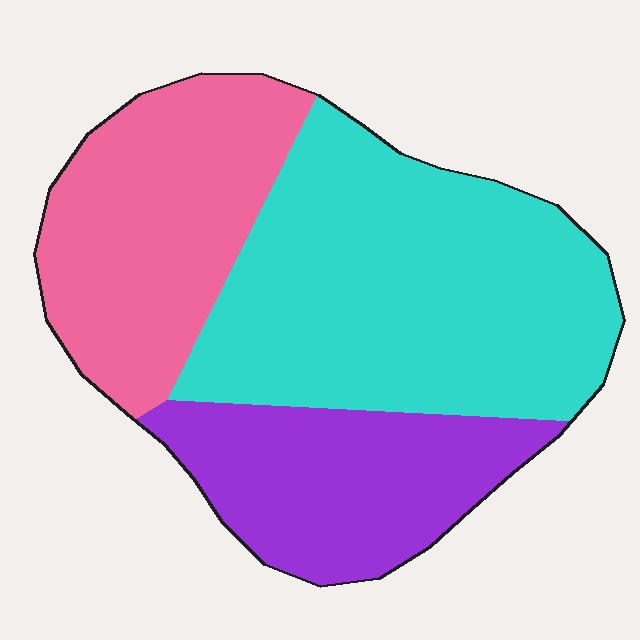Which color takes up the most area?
Cyan, at roughly 45%.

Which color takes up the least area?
Purple, at roughly 25%.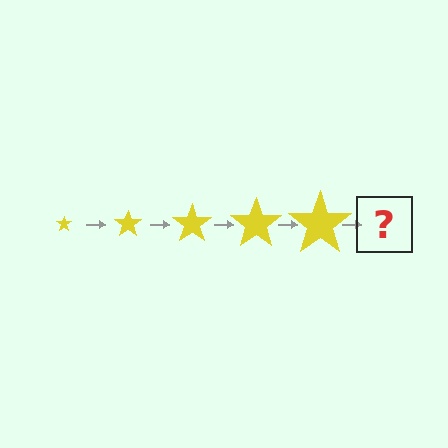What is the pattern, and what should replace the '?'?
The pattern is that the star gets progressively larger each step. The '?' should be a yellow star, larger than the previous one.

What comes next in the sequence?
The next element should be a yellow star, larger than the previous one.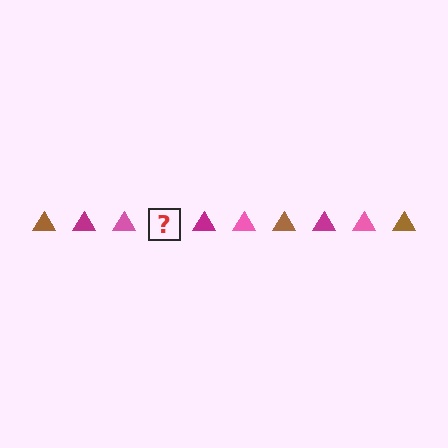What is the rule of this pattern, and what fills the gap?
The rule is that the pattern cycles through brown, magenta, pink triangles. The gap should be filled with a brown triangle.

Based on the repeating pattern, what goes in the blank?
The blank should be a brown triangle.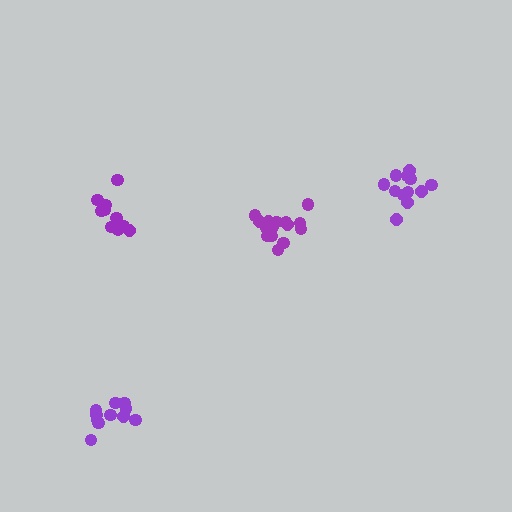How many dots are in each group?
Group 1: 12 dots, Group 2: 15 dots, Group 3: 10 dots, Group 4: 12 dots (49 total).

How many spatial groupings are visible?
There are 4 spatial groupings.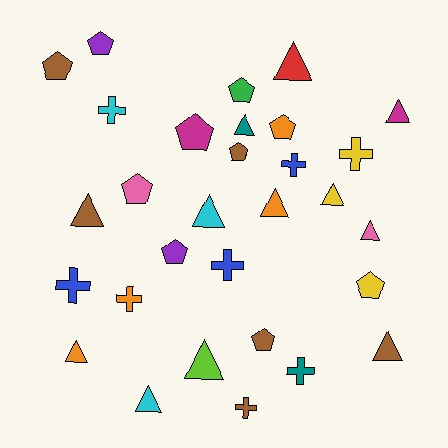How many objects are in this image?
There are 30 objects.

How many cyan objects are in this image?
There are 3 cyan objects.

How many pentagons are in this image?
There are 10 pentagons.